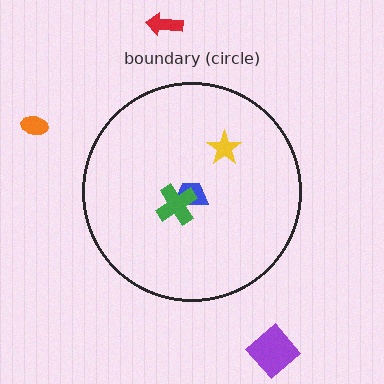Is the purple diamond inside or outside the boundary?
Outside.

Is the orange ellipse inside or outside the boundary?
Outside.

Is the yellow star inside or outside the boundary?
Inside.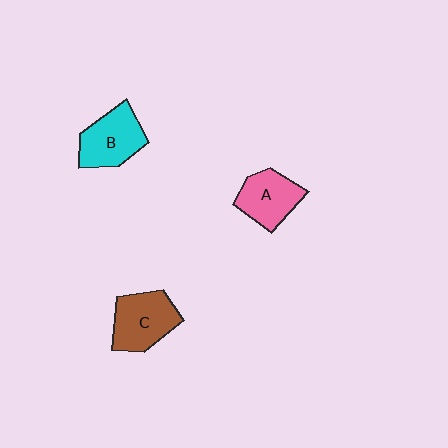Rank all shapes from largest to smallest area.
From largest to smallest: C (brown), B (cyan), A (pink).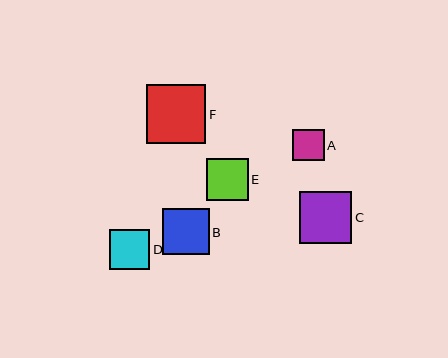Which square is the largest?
Square F is the largest with a size of approximately 59 pixels.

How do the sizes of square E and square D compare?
Square E and square D are approximately the same size.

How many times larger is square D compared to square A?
Square D is approximately 1.3 times the size of square A.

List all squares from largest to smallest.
From largest to smallest: F, C, B, E, D, A.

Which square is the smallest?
Square A is the smallest with a size of approximately 31 pixels.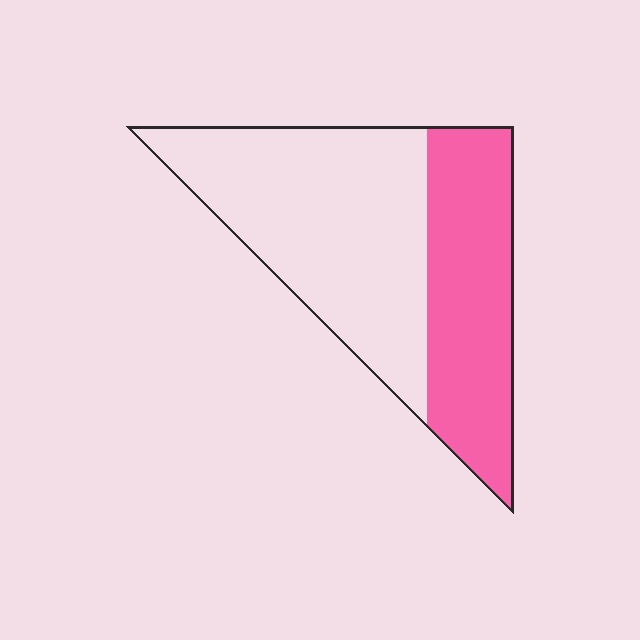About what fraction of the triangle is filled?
About two fifths (2/5).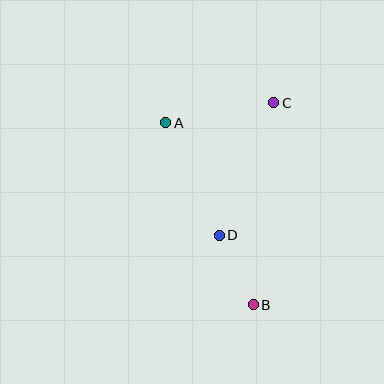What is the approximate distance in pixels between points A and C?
The distance between A and C is approximately 110 pixels.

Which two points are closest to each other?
Points B and D are closest to each other.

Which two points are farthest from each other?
Points B and C are farthest from each other.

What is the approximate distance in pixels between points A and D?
The distance between A and D is approximately 125 pixels.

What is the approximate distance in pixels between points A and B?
The distance between A and B is approximately 202 pixels.